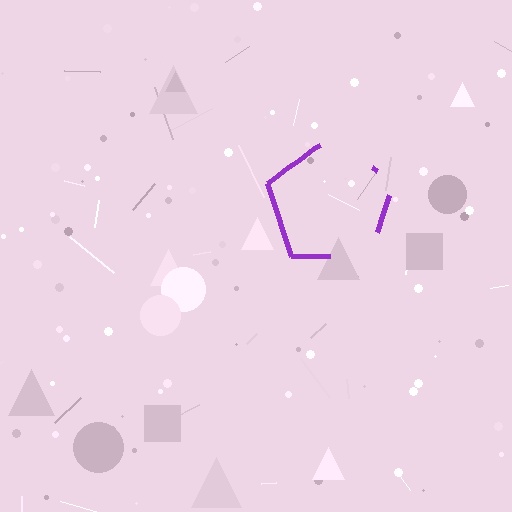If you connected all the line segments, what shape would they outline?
They would outline a pentagon.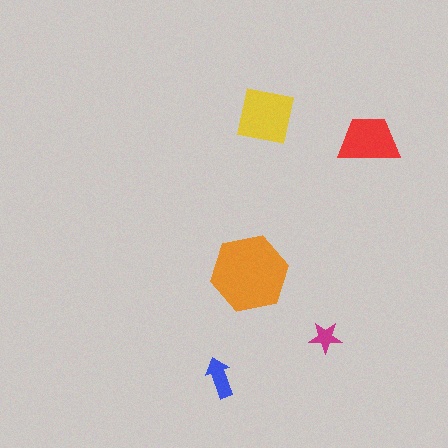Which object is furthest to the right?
The red trapezoid is rightmost.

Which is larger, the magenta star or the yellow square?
The yellow square.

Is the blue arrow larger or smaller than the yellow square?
Smaller.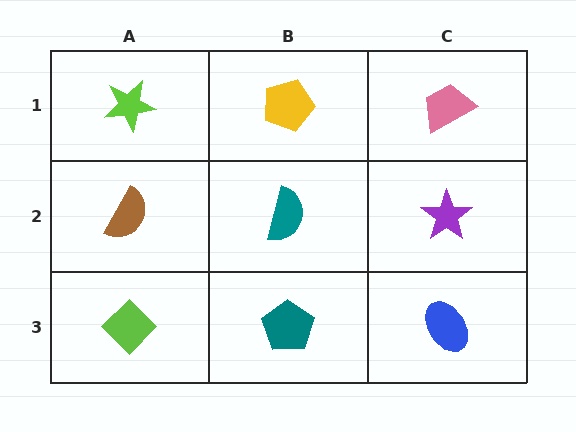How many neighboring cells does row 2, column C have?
3.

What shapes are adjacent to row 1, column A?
A brown semicircle (row 2, column A), a yellow pentagon (row 1, column B).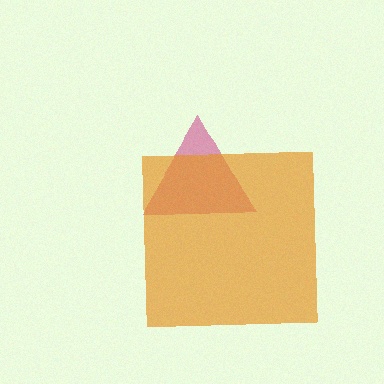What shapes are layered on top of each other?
The layered shapes are: a magenta triangle, an orange square.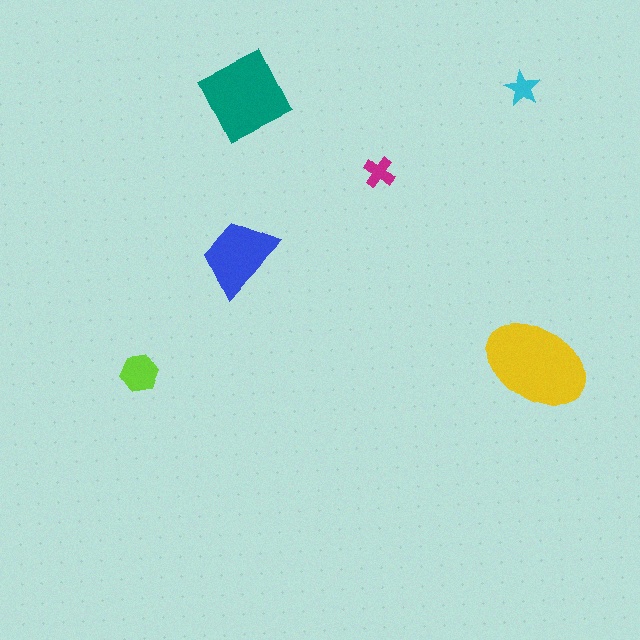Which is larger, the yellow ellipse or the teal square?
The yellow ellipse.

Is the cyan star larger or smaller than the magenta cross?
Smaller.